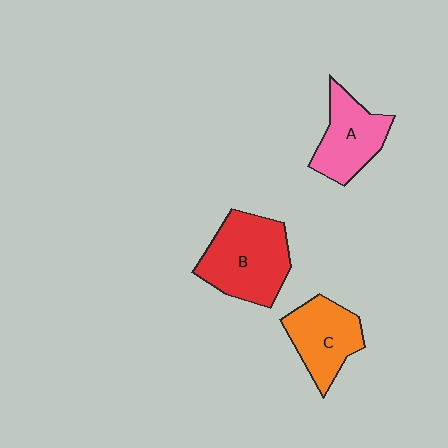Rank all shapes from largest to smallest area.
From largest to smallest: B (red), C (orange), A (pink).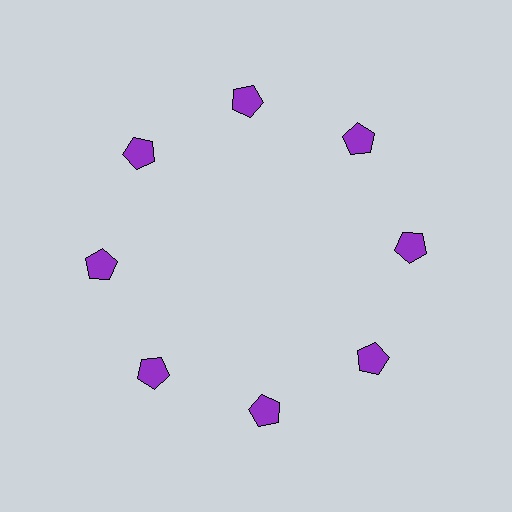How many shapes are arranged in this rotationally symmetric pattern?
There are 8 shapes, arranged in 8 groups of 1.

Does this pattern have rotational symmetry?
Yes, this pattern has 8-fold rotational symmetry. It looks the same after rotating 45 degrees around the center.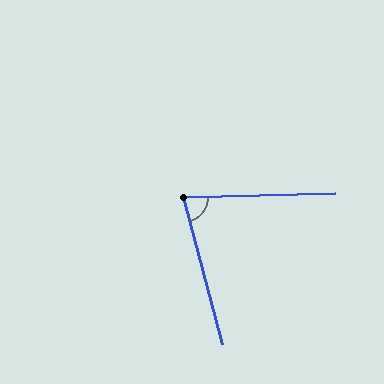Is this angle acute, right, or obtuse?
It is acute.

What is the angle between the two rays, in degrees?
Approximately 76 degrees.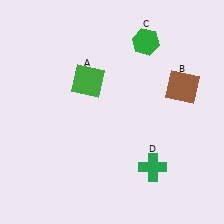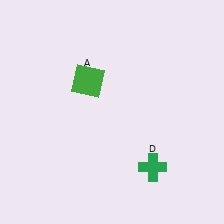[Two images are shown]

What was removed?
The brown square (B), the green hexagon (C) were removed in Image 2.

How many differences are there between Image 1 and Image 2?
There are 2 differences between the two images.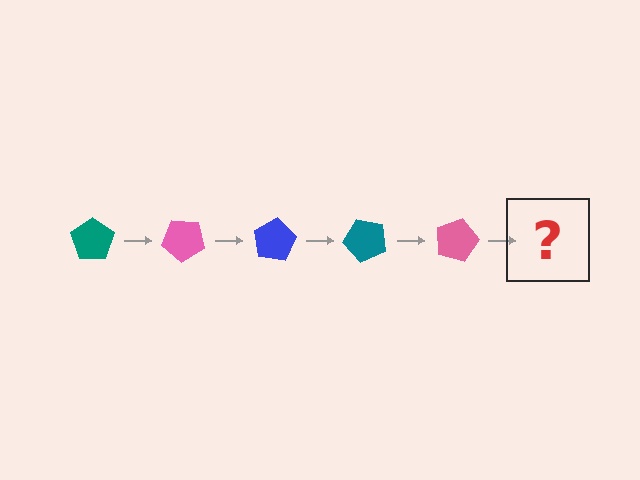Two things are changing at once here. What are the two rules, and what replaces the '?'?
The two rules are that it rotates 40 degrees each step and the color cycles through teal, pink, and blue. The '?' should be a blue pentagon, rotated 200 degrees from the start.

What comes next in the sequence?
The next element should be a blue pentagon, rotated 200 degrees from the start.